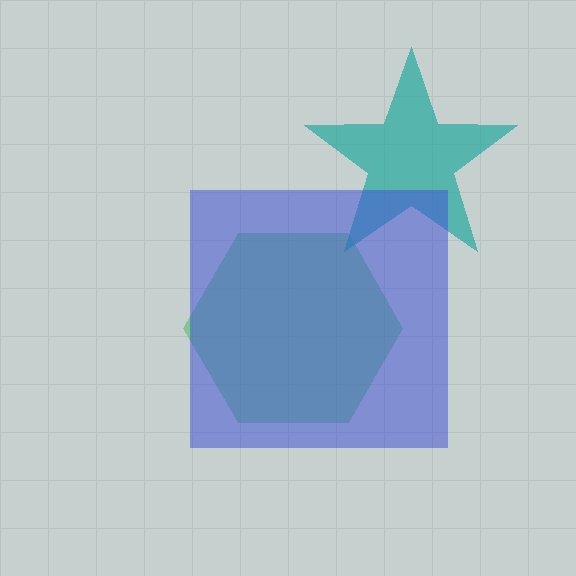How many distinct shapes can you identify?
There are 3 distinct shapes: a green hexagon, a teal star, a blue square.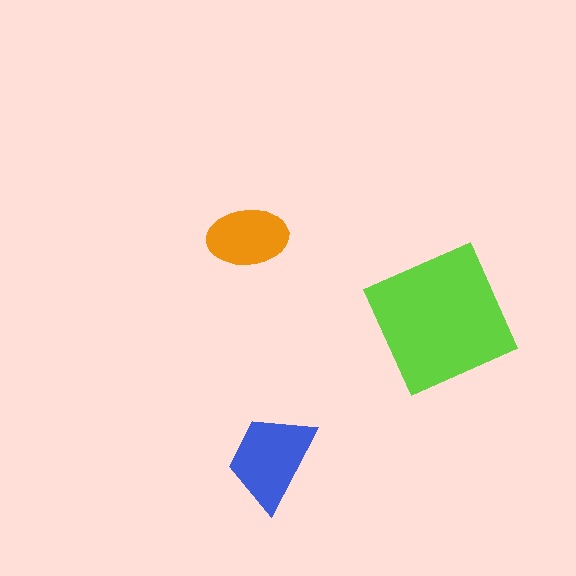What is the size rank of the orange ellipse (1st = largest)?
3rd.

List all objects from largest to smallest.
The lime square, the blue trapezoid, the orange ellipse.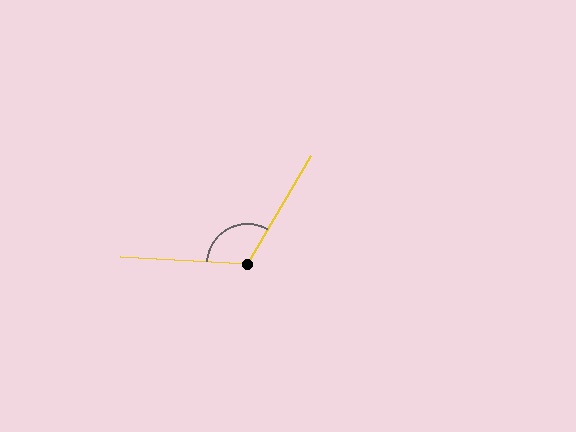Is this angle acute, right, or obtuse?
It is obtuse.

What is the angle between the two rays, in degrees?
Approximately 117 degrees.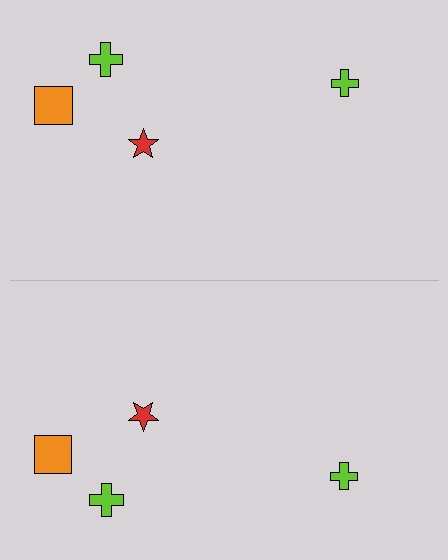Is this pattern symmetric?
Yes, this pattern has bilateral (reflection) symmetry.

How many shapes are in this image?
There are 8 shapes in this image.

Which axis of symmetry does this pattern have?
The pattern has a horizontal axis of symmetry running through the center of the image.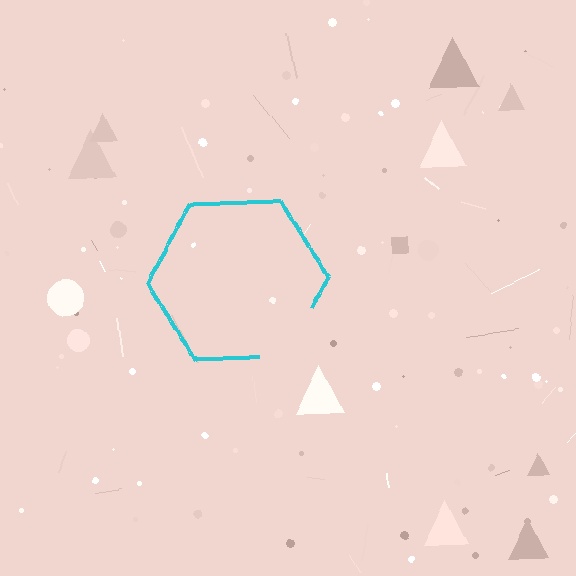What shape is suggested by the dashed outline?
The dashed outline suggests a hexagon.